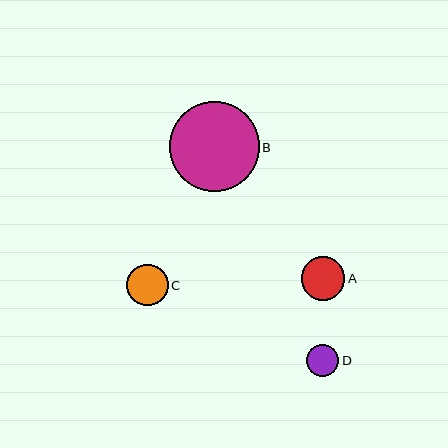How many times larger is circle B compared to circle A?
Circle B is approximately 2.1 times the size of circle A.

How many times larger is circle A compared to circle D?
Circle A is approximately 1.4 times the size of circle D.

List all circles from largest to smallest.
From largest to smallest: B, A, C, D.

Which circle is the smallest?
Circle D is the smallest with a size of approximately 32 pixels.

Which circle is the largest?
Circle B is the largest with a size of approximately 90 pixels.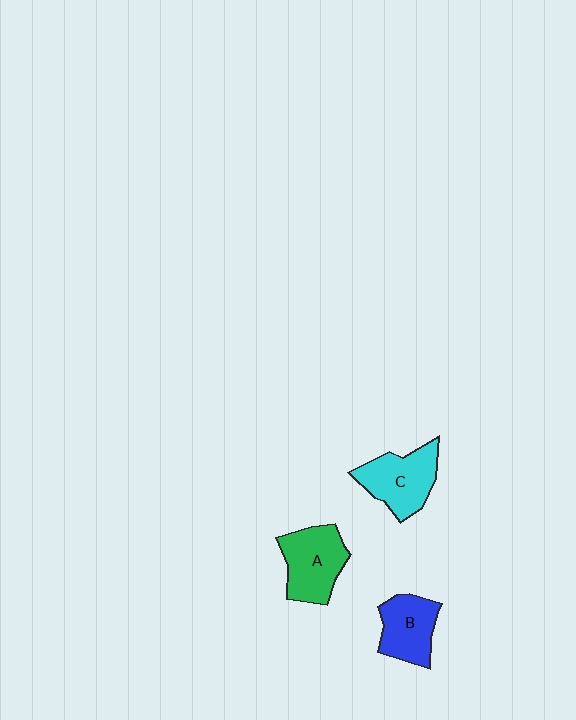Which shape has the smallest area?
Shape B (blue).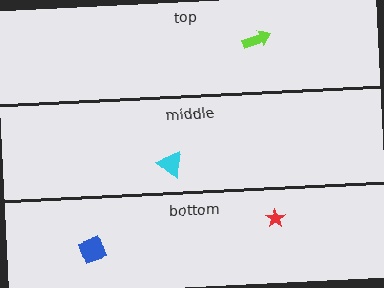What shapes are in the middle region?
The cyan triangle.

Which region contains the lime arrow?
The top region.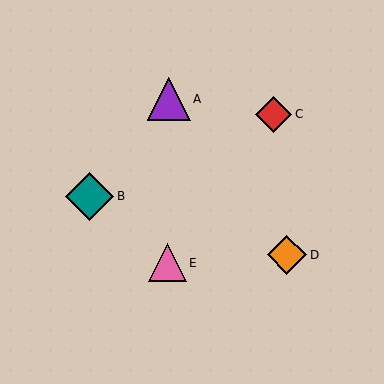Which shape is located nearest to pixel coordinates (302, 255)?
The orange diamond (labeled D) at (287, 255) is nearest to that location.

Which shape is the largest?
The teal diamond (labeled B) is the largest.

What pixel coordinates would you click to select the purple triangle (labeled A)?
Click at (169, 99) to select the purple triangle A.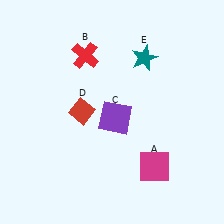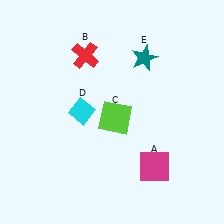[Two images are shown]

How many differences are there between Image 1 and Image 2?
There are 2 differences between the two images.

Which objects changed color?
C changed from purple to lime. D changed from red to cyan.